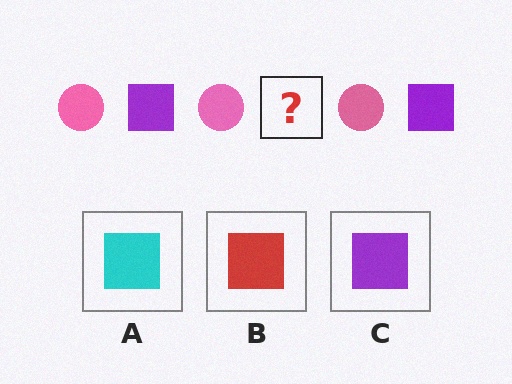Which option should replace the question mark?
Option C.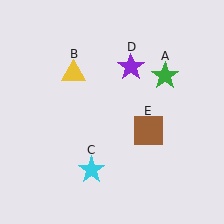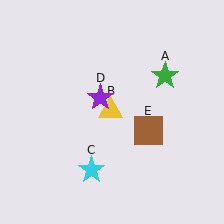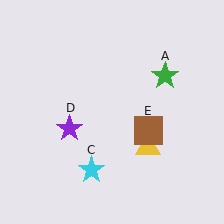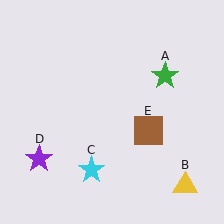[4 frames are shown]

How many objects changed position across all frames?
2 objects changed position: yellow triangle (object B), purple star (object D).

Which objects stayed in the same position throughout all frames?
Green star (object A) and cyan star (object C) and brown square (object E) remained stationary.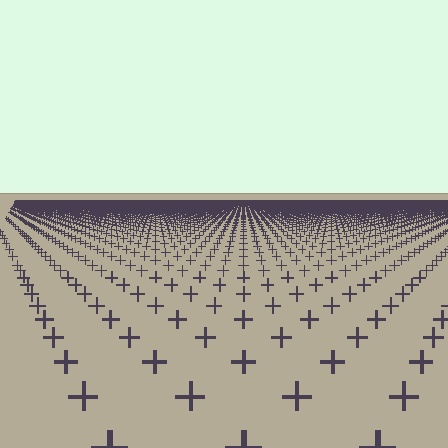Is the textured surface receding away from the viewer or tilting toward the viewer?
The surface is receding away from the viewer. Texture elements get smaller and denser toward the top.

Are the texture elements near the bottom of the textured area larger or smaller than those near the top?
Larger. Near the bottom, elements are closer to the viewer and appear at a bigger on-screen size.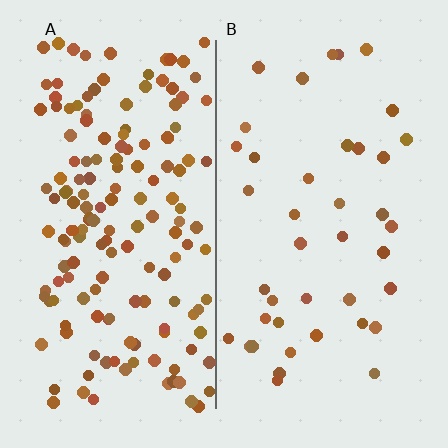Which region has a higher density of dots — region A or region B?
A (the left).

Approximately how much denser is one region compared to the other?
Approximately 4.0× — region A over region B.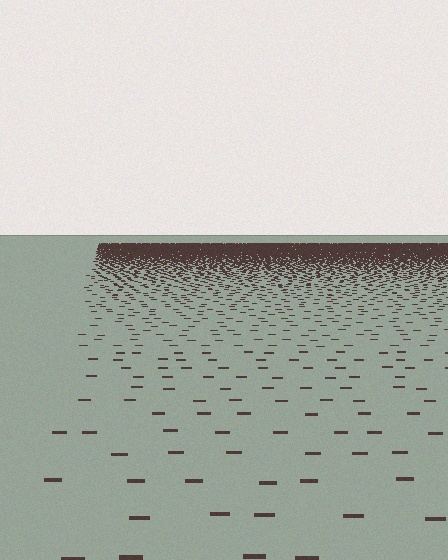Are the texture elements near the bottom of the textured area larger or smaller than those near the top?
Larger. Near the bottom, elements are closer to the viewer and appear at a bigger on-screen size.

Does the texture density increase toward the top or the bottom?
Density increases toward the top.